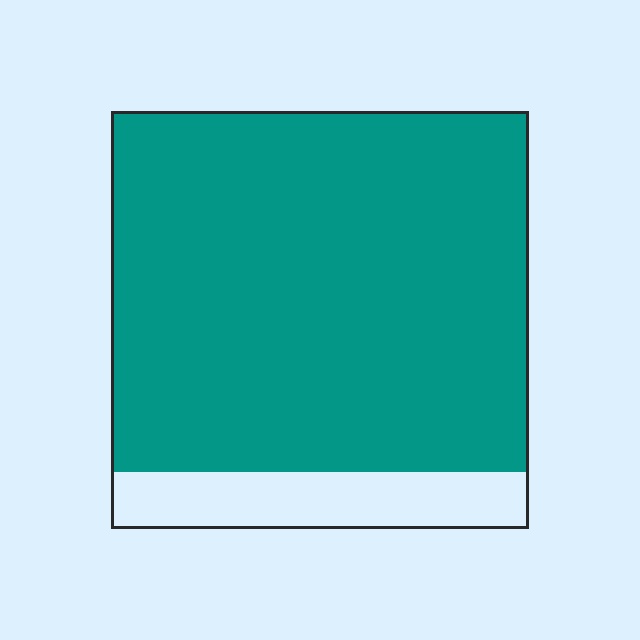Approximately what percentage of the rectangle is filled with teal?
Approximately 85%.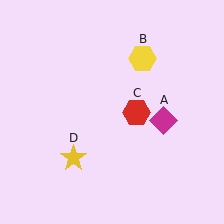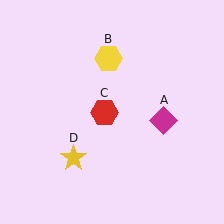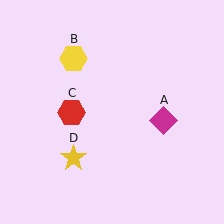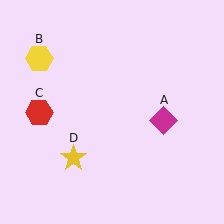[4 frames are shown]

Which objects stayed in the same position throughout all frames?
Magenta diamond (object A) and yellow star (object D) remained stationary.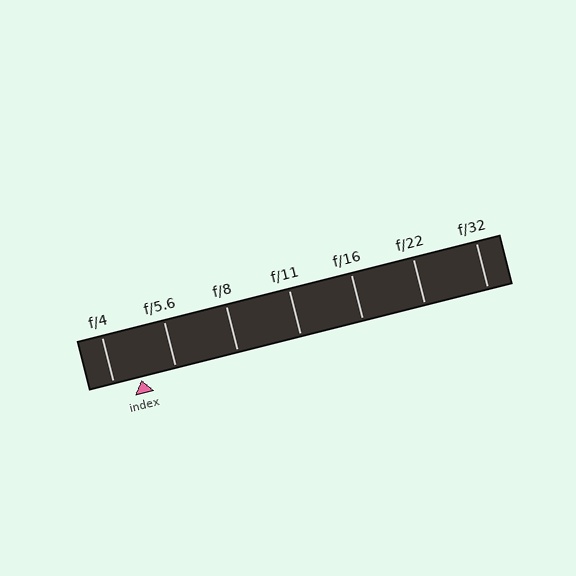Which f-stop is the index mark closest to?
The index mark is closest to f/4.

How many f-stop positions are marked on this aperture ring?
There are 7 f-stop positions marked.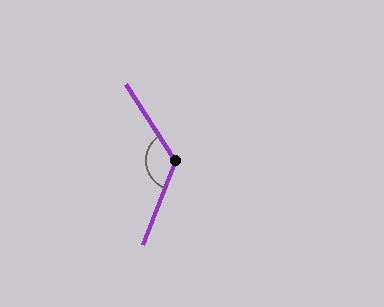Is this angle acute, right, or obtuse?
It is obtuse.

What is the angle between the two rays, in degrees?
Approximately 126 degrees.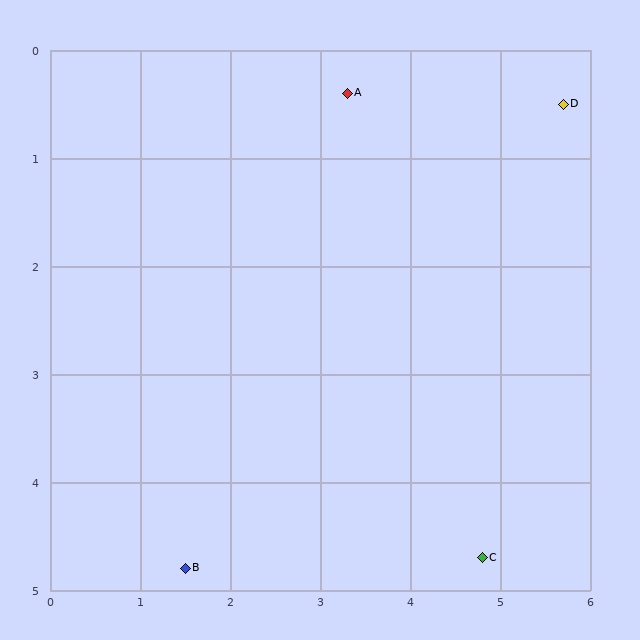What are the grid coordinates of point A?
Point A is at approximately (3.3, 0.4).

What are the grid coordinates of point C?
Point C is at approximately (4.8, 4.7).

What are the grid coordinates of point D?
Point D is at approximately (5.7, 0.5).